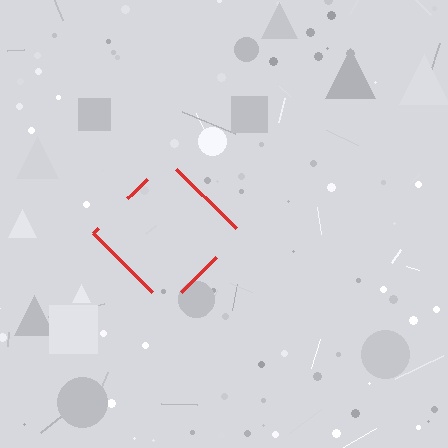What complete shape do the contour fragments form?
The contour fragments form a diamond.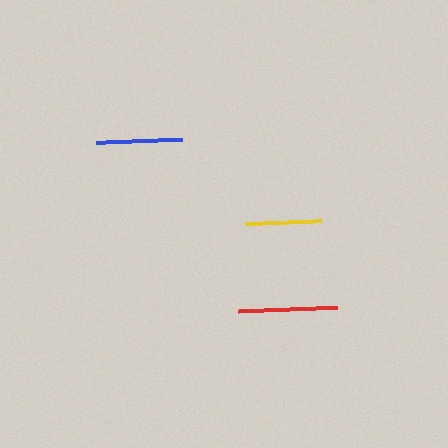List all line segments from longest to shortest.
From longest to shortest: red, blue, yellow.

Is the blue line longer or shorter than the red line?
The red line is longer than the blue line.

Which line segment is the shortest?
The yellow line is the shortest at approximately 76 pixels.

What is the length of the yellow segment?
The yellow segment is approximately 76 pixels long.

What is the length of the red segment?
The red segment is approximately 99 pixels long.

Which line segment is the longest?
The red line is the longest at approximately 99 pixels.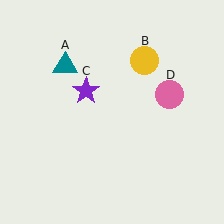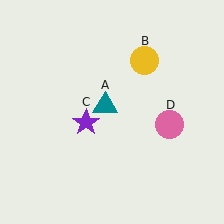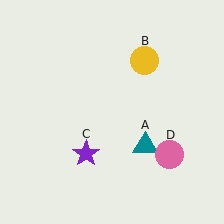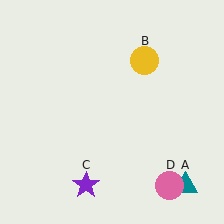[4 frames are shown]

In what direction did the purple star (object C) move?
The purple star (object C) moved down.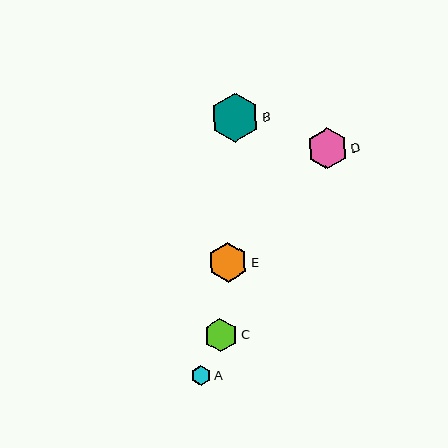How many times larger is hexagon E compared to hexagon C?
Hexagon E is approximately 1.2 times the size of hexagon C.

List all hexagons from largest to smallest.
From largest to smallest: B, D, E, C, A.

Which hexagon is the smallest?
Hexagon A is the smallest with a size of approximately 20 pixels.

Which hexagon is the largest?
Hexagon B is the largest with a size of approximately 48 pixels.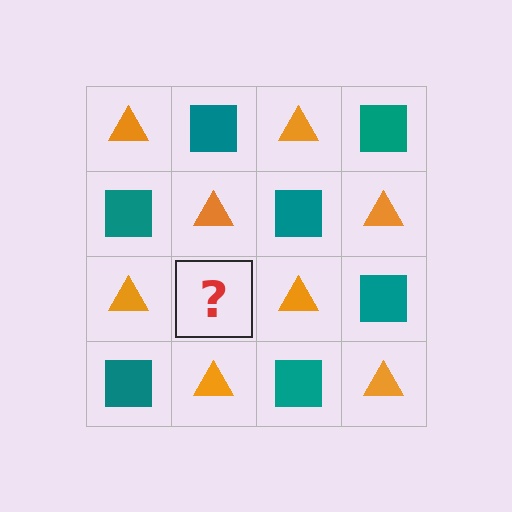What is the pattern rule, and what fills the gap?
The rule is that it alternates orange triangle and teal square in a checkerboard pattern. The gap should be filled with a teal square.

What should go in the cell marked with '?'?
The missing cell should contain a teal square.